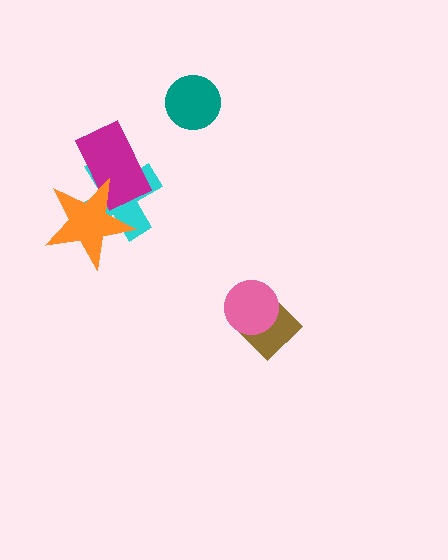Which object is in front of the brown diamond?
The pink circle is in front of the brown diamond.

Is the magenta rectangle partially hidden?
Yes, it is partially covered by another shape.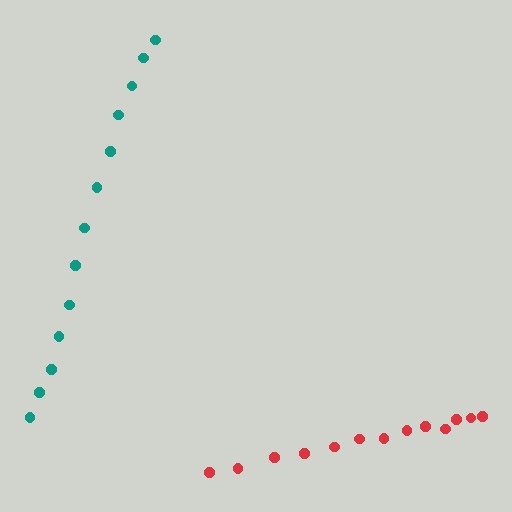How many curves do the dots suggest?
There are 2 distinct paths.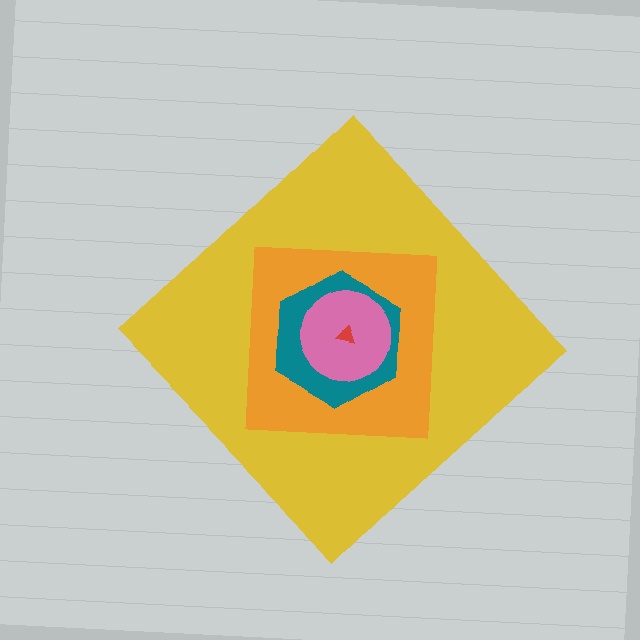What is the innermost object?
The red triangle.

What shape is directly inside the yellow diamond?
The orange square.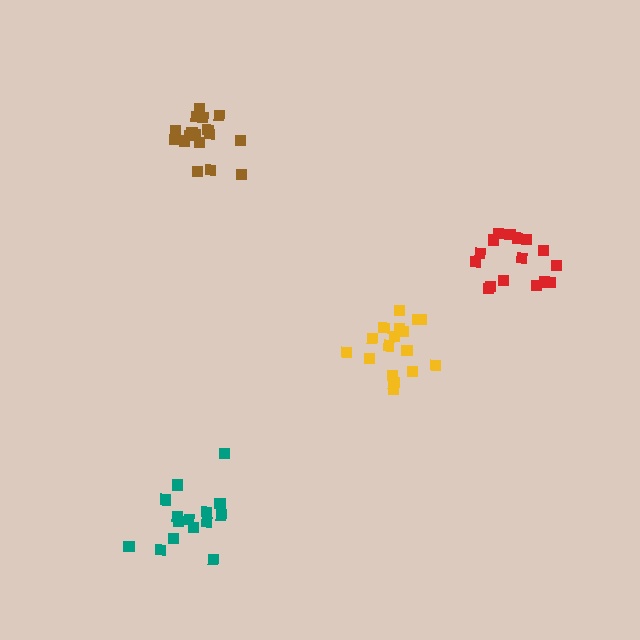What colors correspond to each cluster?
The clusters are colored: red, yellow, brown, teal.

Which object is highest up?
The brown cluster is topmost.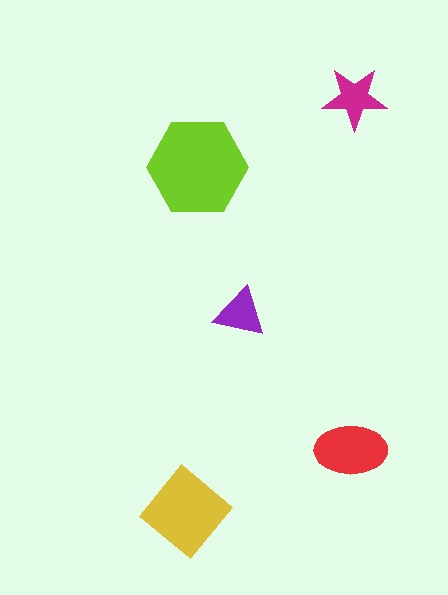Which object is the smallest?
The purple triangle.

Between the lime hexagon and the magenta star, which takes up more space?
The lime hexagon.